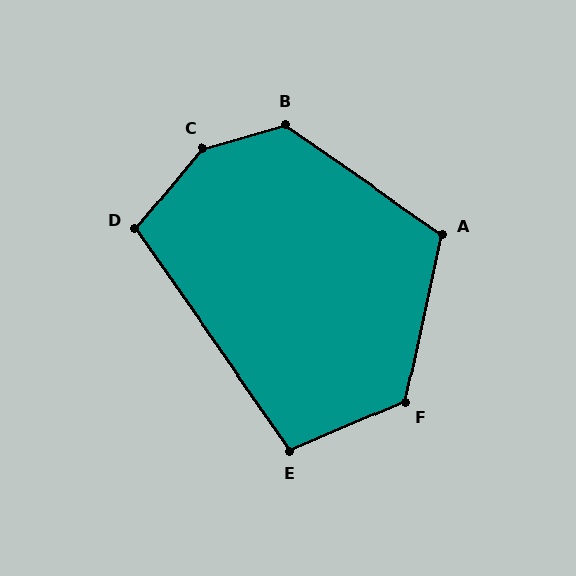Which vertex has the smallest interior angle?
E, at approximately 102 degrees.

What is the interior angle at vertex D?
Approximately 106 degrees (obtuse).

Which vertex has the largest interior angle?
C, at approximately 146 degrees.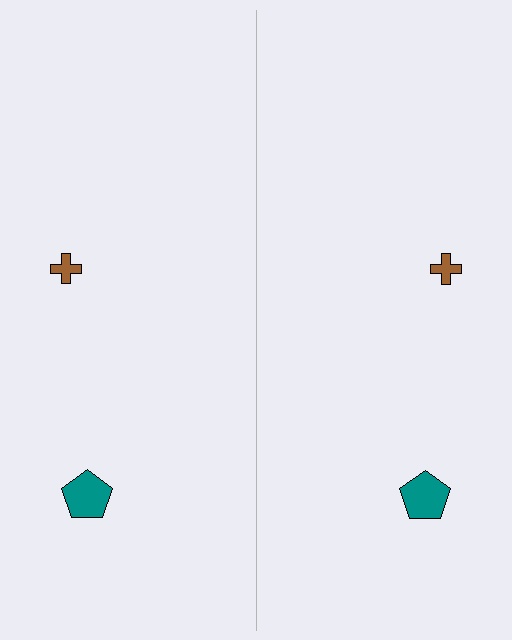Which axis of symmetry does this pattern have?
The pattern has a vertical axis of symmetry running through the center of the image.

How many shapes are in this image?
There are 4 shapes in this image.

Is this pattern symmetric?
Yes, this pattern has bilateral (reflection) symmetry.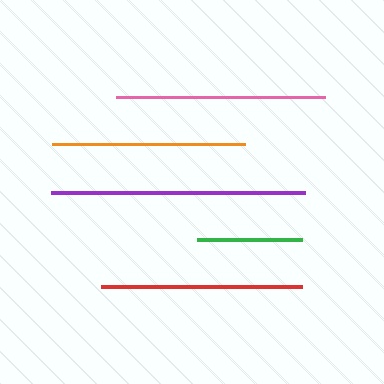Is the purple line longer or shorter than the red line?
The purple line is longer than the red line.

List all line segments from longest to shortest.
From longest to shortest: purple, pink, red, orange, green.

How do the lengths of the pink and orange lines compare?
The pink and orange lines are approximately the same length.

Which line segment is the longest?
The purple line is the longest at approximately 253 pixels.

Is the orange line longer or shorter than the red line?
The red line is longer than the orange line.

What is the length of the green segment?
The green segment is approximately 106 pixels long.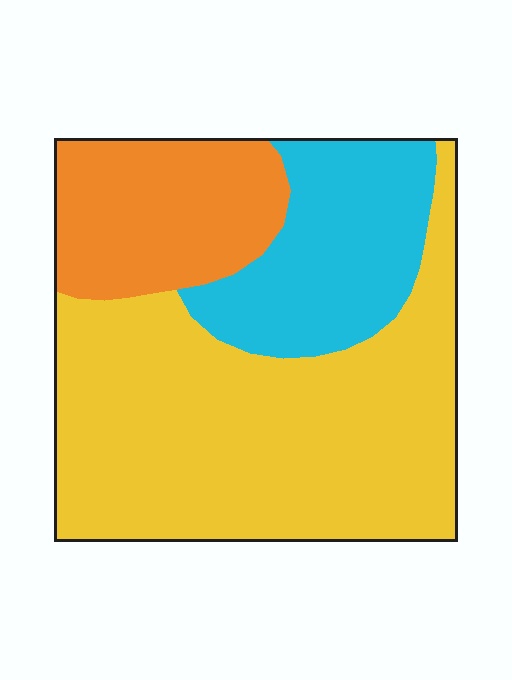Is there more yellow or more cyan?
Yellow.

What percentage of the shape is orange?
Orange covers 21% of the shape.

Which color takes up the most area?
Yellow, at roughly 55%.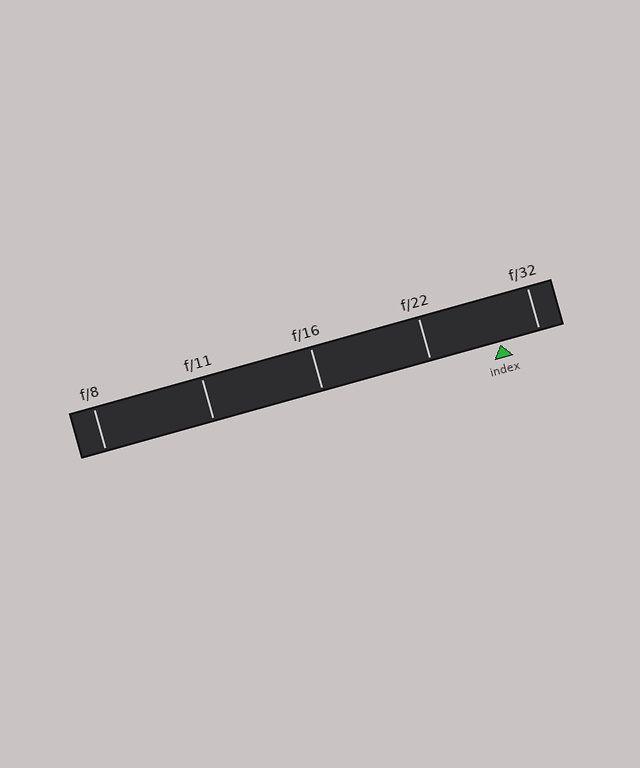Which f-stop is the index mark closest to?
The index mark is closest to f/32.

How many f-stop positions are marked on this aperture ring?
There are 5 f-stop positions marked.